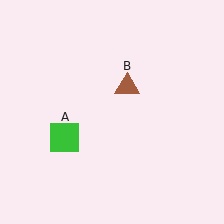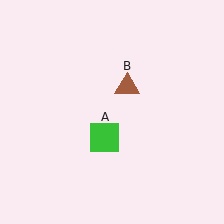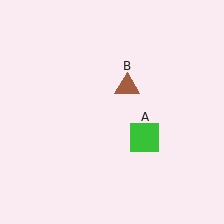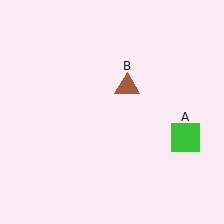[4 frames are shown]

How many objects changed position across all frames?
1 object changed position: green square (object A).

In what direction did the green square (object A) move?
The green square (object A) moved right.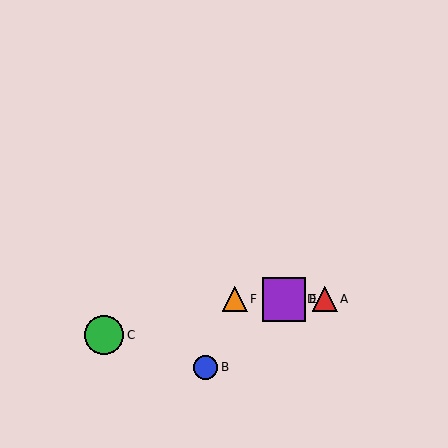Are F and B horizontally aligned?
No, F is at y≈299 and B is at y≈367.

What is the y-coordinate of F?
Object F is at y≈299.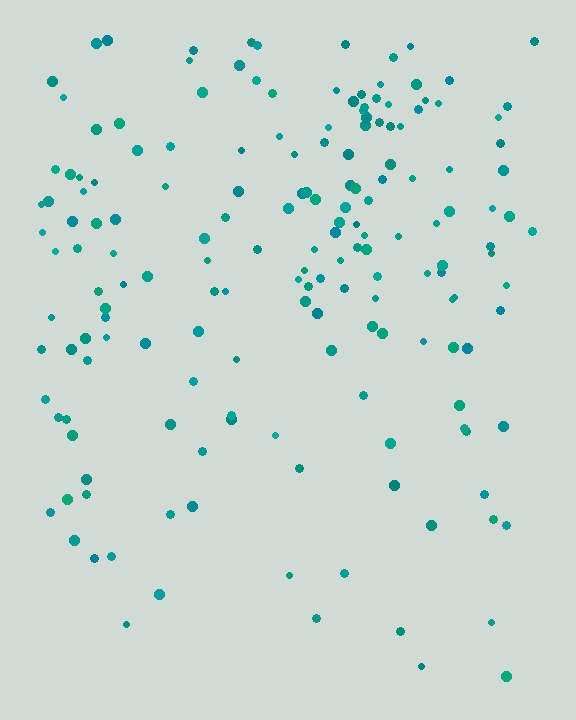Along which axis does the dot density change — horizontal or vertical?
Vertical.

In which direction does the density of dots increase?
From bottom to top, with the top side densest.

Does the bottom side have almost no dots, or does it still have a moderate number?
Still a moderate number, just noticeably fewer than the top.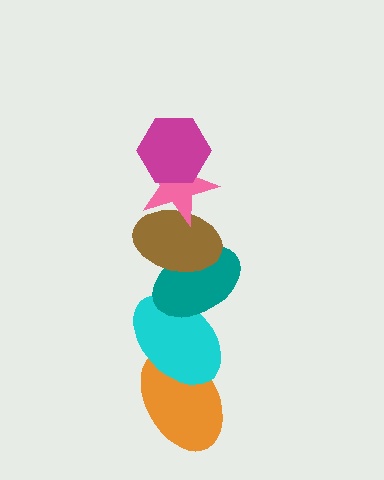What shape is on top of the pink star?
The magenta hexagon is on top of the pink star.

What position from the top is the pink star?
The pink star is 2nd from the top.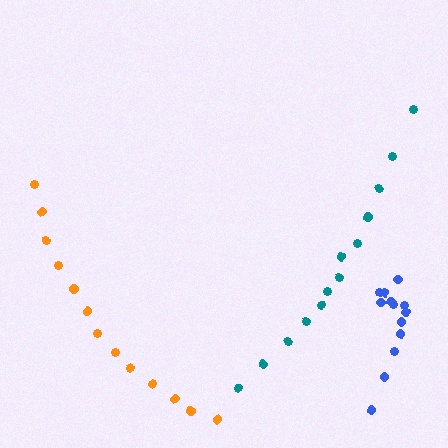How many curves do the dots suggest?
There are 3 distinct paths.